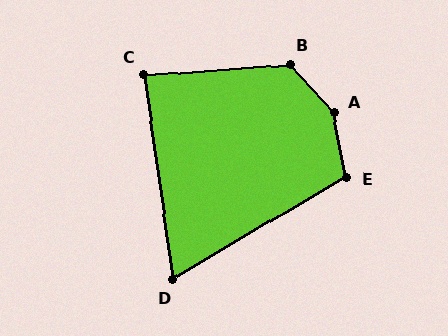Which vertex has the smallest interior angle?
D, at approximately 68 degrees.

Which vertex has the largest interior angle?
A, at approximately 149 degrees.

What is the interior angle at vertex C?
Approximately 86 degrees (approximately right).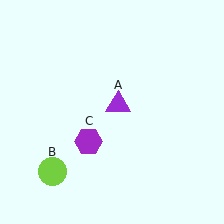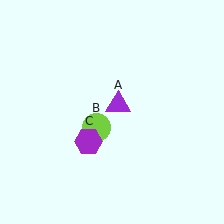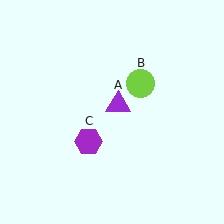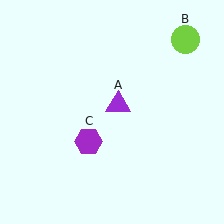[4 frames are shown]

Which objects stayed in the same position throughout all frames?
Purple triangle (object A) and purple hexagon (object C) remained stationary.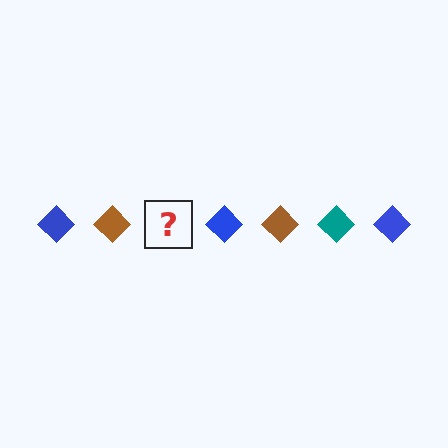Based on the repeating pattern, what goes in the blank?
The blank should be a teal diamond.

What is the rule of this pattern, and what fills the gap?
The rule is that the pattern cycles through blue, brown, teal diamonds. The gap should be filled with a teal diamond.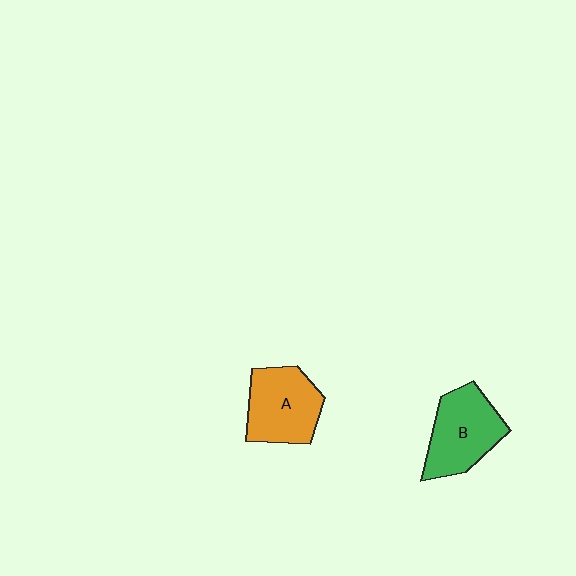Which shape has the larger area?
Shape B (green).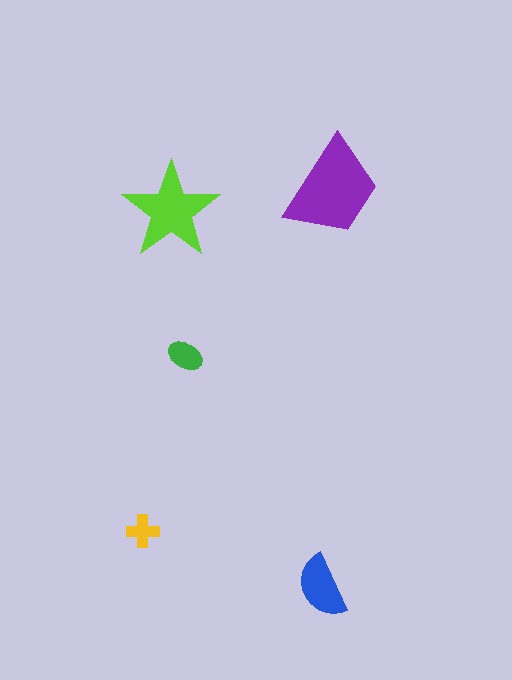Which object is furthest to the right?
The purple trapezoid is rightmost.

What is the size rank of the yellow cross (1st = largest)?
5th.